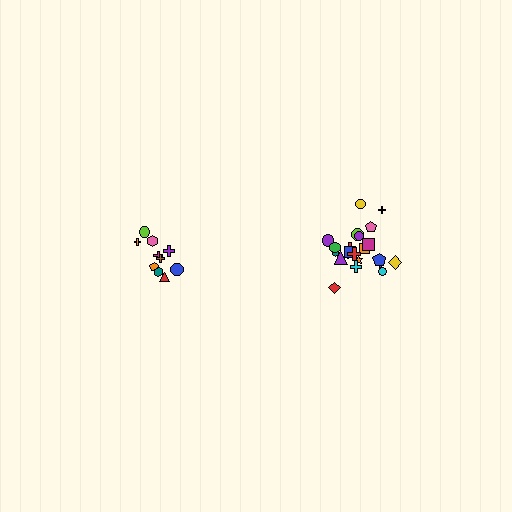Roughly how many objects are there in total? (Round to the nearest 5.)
Roughly 30 objects in total.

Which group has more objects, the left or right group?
The right group.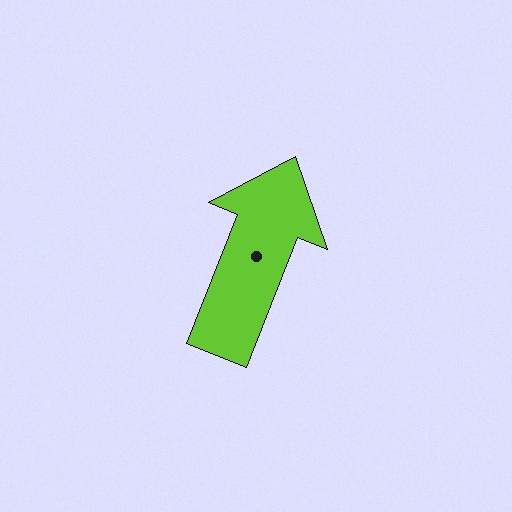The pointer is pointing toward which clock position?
Roughly 1 o'clock.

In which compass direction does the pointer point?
North.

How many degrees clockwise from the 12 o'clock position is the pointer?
Approximately 22 degrees.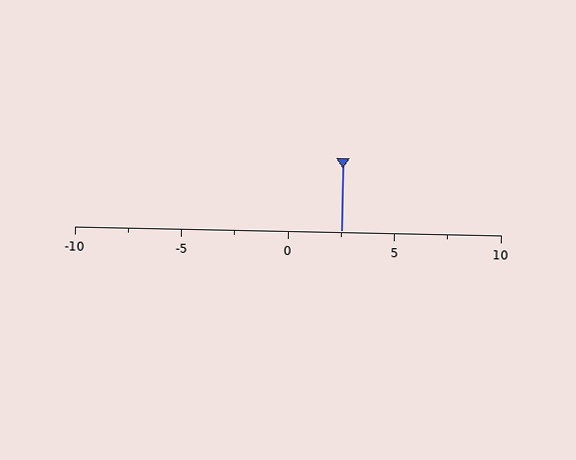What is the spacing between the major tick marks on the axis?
The major ticks are spaced 5 apart.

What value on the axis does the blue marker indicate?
The marker indicates approximately 2.5.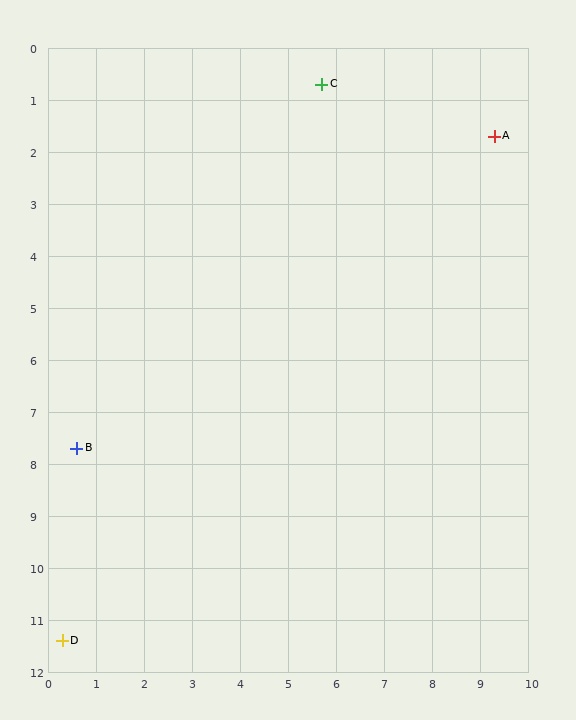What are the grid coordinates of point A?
Point A is at approximately (9.3, 1.7).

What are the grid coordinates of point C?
Point C is at approximately (5.7, 0.7).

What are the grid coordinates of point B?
Point B is at approximately (0.6, 7.7).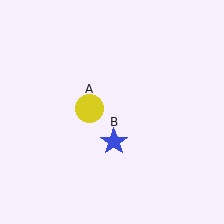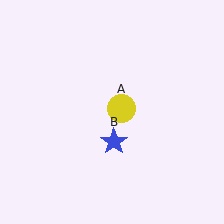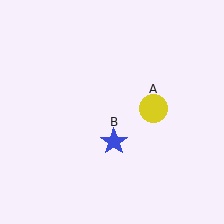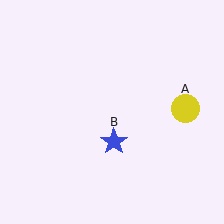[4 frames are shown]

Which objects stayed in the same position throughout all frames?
Blue star (object B) remained stationary.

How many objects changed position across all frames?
1 object changed position: yellow circle (object A).